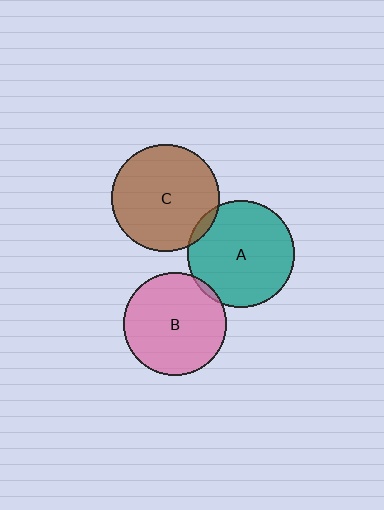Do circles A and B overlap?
Yes.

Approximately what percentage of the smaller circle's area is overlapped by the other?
Approximately 5%.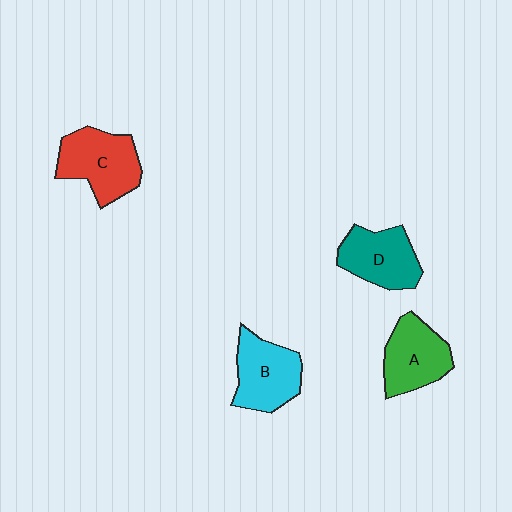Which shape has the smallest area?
Shape D (teal).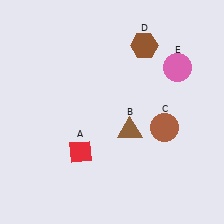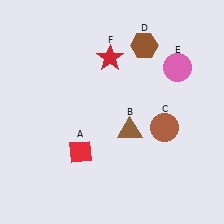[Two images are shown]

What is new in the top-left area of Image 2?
A red star (F) was added in the top-left area of Image 2.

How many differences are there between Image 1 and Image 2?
There is 1 difference between the two images.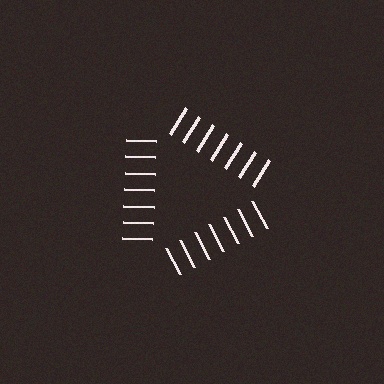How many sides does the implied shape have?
3 sides — the line-ends trace a triangle.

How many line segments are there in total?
21 — 7 along each of the 3 edges.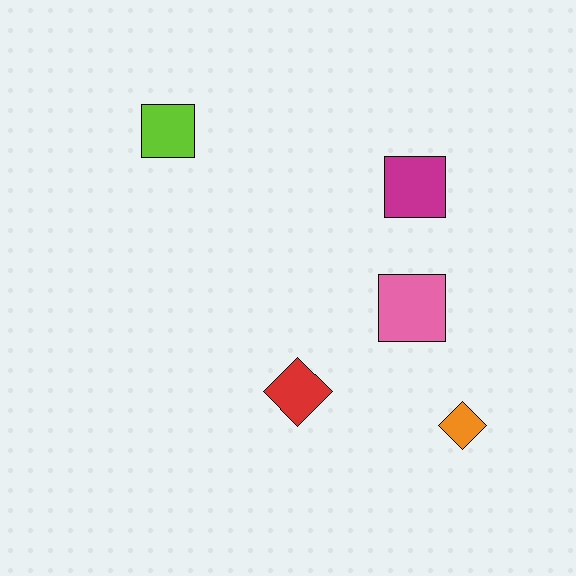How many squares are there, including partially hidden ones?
There are 3 squares.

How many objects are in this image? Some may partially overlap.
There are 5 objects.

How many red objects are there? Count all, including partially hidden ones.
There is 1 red object.